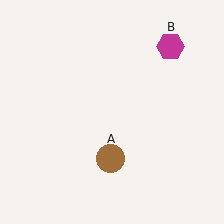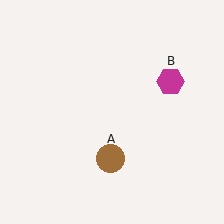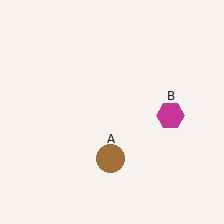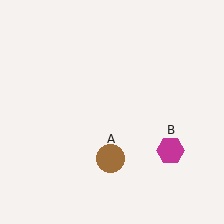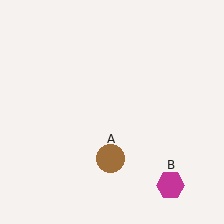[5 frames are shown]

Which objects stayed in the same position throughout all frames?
Brown circle (object A) remained stationary.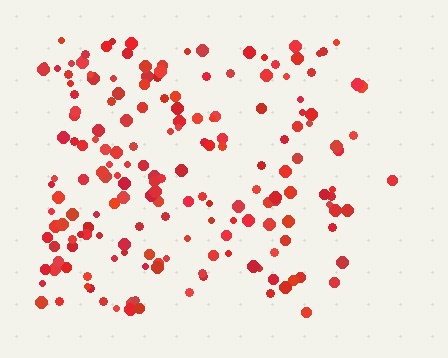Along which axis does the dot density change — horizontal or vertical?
Horizontal.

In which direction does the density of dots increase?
From right to left, with the left side densest.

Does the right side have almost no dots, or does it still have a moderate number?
Still a moderate number, just noticeably fewer than the left.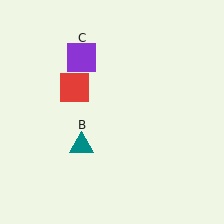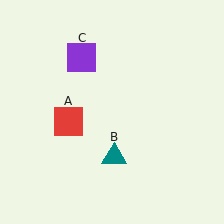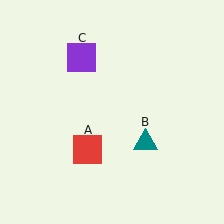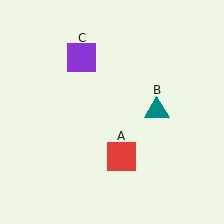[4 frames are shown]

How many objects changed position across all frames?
2 objects changed position: red square (object A), teal triangle (object B).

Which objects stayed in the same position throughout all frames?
Purple square (object C) remained stationary.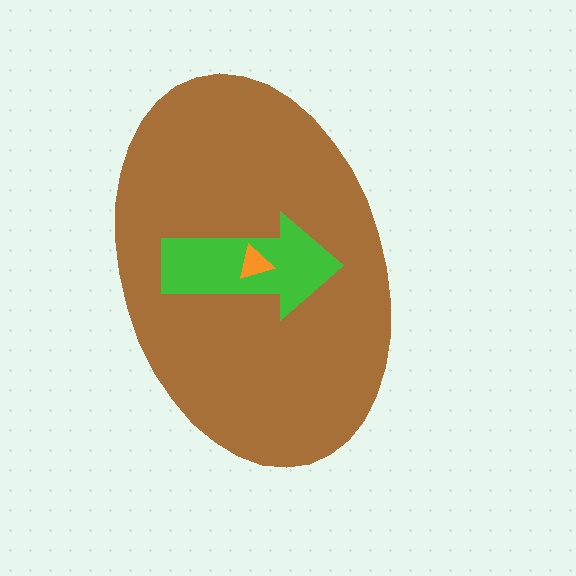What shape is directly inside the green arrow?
The orange triangle.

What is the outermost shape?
The brown ellipse.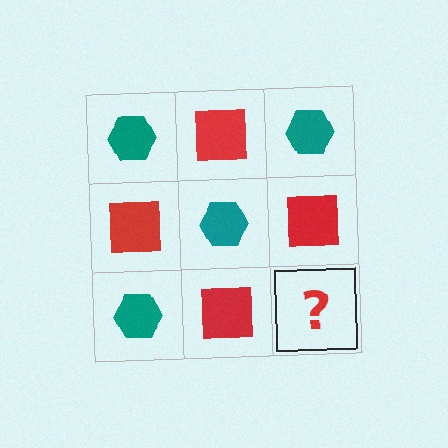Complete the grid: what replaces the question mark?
The question mark should be replaced with a teal hexagon.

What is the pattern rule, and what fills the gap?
The rule is that it alternates teal hexagon and red square in a checkerboard pattern. The gap should be filled with a teal hexagon.